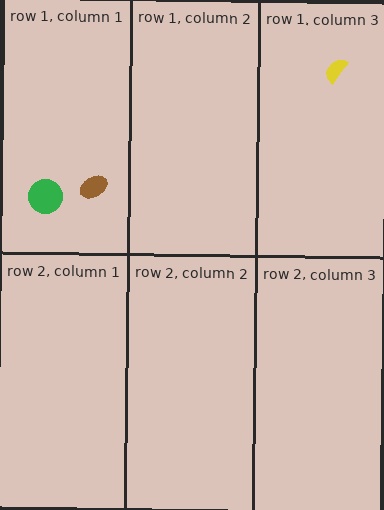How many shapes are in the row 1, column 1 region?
2.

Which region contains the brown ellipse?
The row 1, column 1 region.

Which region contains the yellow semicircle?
The row 1, column 3 region.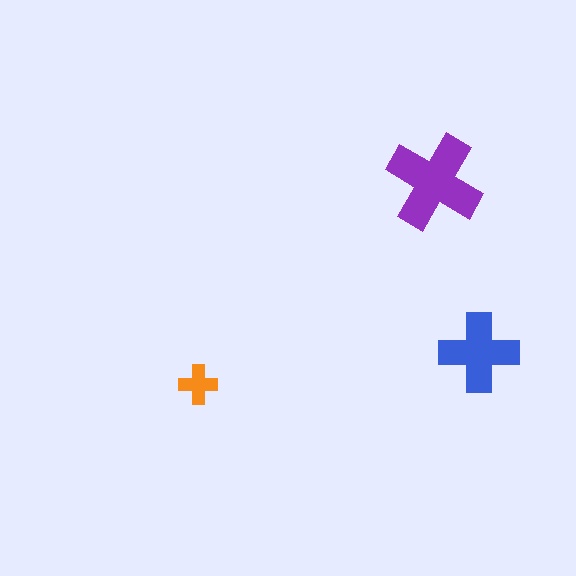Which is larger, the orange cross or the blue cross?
The blue one.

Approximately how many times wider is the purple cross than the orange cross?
About 2.5 times wider.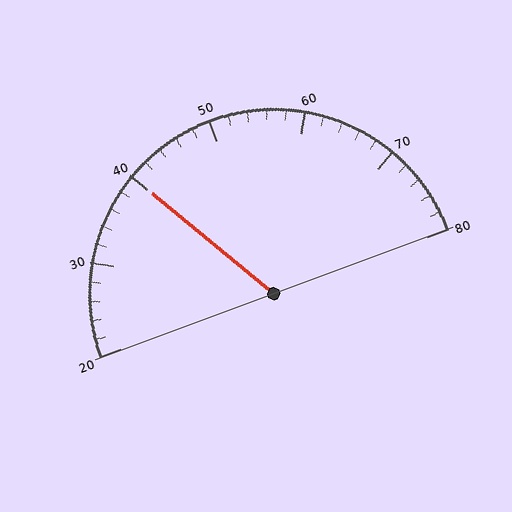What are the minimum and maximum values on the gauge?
The gauge ranges from 20 to 80.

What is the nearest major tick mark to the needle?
The nearest major tick mark is 40.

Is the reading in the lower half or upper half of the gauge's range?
The reading is in the lower half of the range (20 to 80).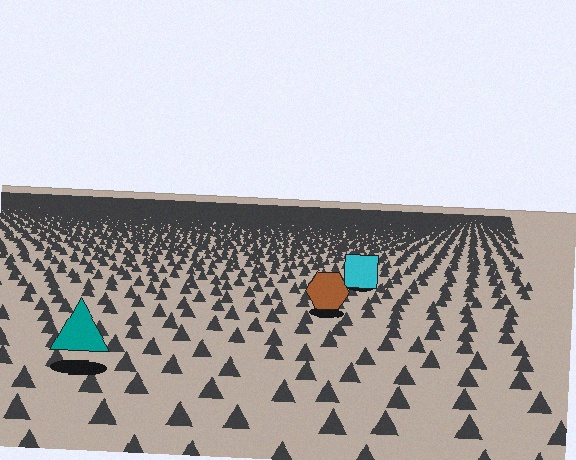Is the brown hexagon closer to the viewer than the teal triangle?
No. The teal triangle is closer — you can tell from the texture gradient: the ground texture is coarser near it.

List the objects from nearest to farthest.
From nearest to farthest: the teal triangle, the brown hexagon, the cyan square.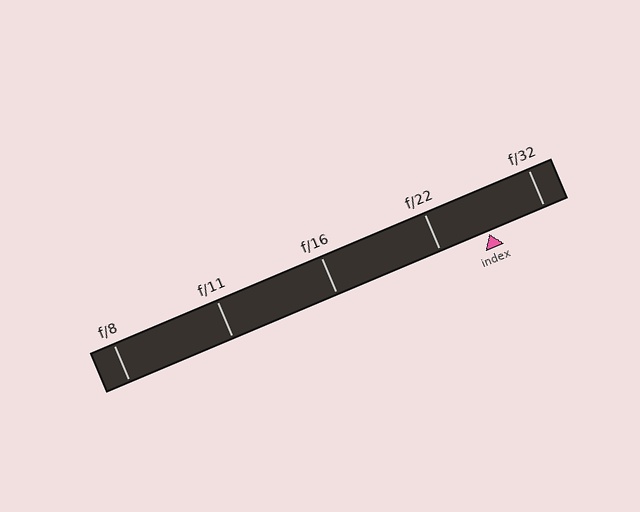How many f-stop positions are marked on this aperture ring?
There are 5 f-stop positions marked.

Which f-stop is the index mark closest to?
The index mark is closest to f/22.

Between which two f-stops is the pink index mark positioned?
The index mark is between f/22 and f/32.